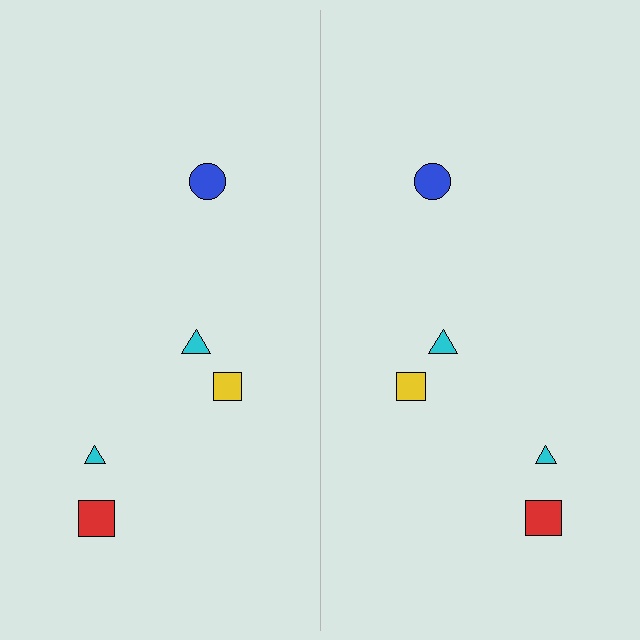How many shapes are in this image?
There are 10 shapes in this image.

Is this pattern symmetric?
Yes, this pattern has bilateral (reflection) symmetry.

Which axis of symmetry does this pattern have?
The pattern has a vertical axis of symmetry running through the center of the image.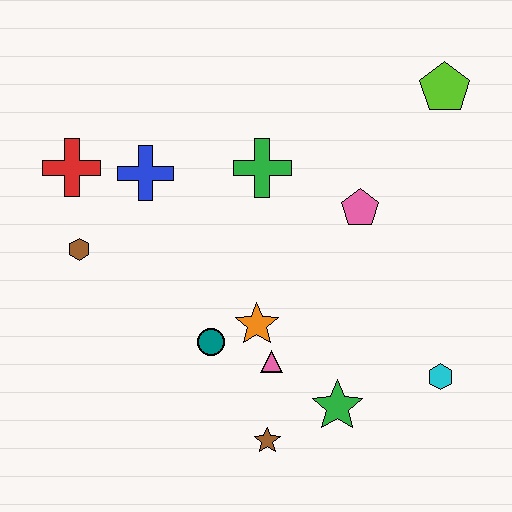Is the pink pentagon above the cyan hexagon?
Yes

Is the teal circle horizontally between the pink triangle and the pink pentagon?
No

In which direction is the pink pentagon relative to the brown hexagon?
The pink pentagon is to the right of the brown hexagon.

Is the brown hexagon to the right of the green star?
No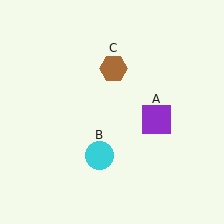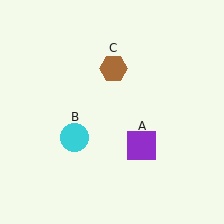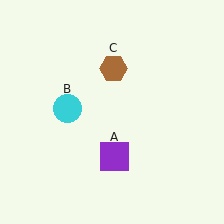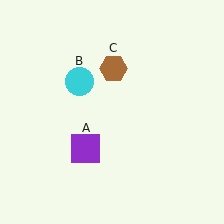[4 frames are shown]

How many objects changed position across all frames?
2 objects changed position: purple square (object A), cyan circle (object B).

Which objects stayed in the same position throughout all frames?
Brown hexagon (object C) remained stationary.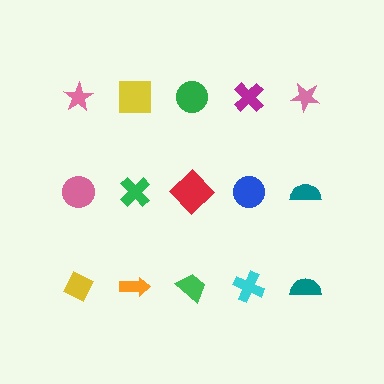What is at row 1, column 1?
A pink star.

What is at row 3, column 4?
A cyan cross.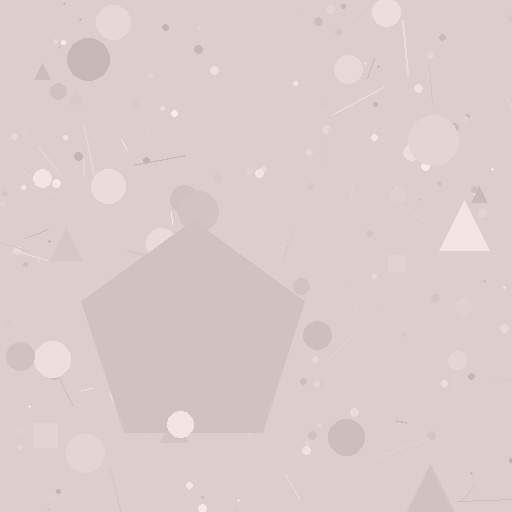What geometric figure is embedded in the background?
A pentagon is embedded in the background.